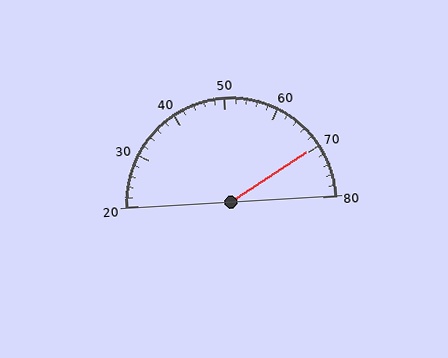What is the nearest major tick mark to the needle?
The nearest major tick mark is 70.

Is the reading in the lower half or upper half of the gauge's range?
The reading is in the upper half of the range (20 to 80).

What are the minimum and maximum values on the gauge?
The gauge ranges from 20 to 80.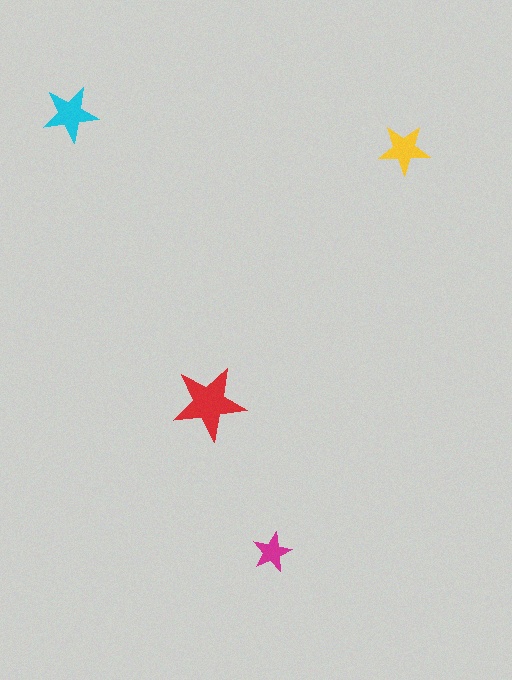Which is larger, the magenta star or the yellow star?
The yellow one.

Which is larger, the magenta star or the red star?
The red one.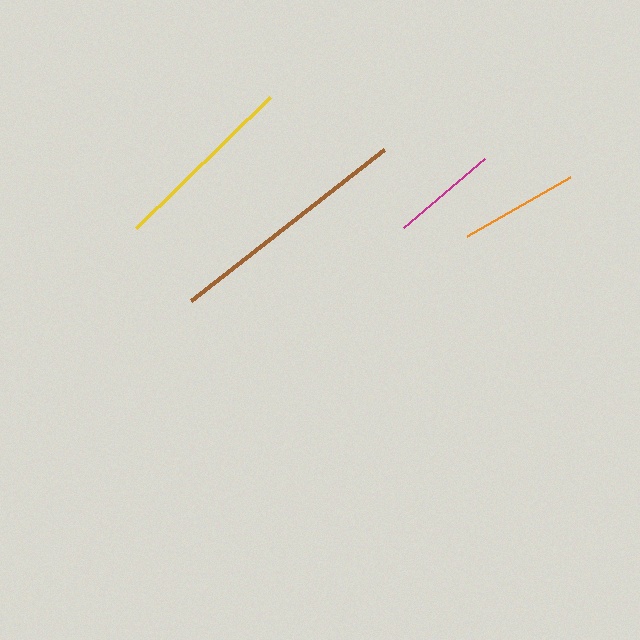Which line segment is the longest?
The brown line is the longest at approximately 246 pixels.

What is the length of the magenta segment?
The magenta segment is approximately 106 pixels long.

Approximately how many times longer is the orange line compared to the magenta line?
The orange line is approximately 1.1 times the length of the magenta line.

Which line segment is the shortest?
The magenta line is the shortest at approximately 106 pixels.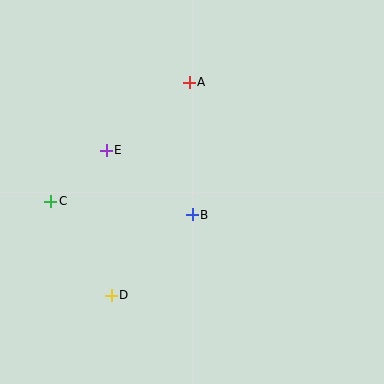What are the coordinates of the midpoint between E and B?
The midpoint between E and B is at (149, 182).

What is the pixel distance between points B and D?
The distance between B and D is 115 pixels.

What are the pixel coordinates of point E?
Point E is at (106, 150).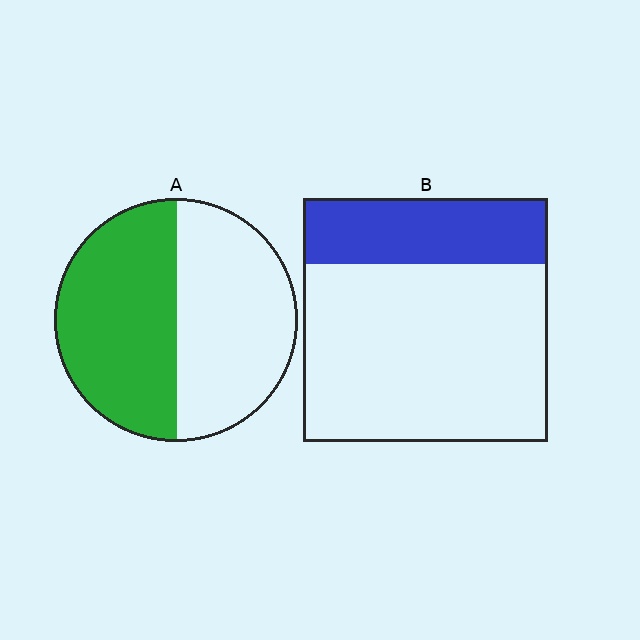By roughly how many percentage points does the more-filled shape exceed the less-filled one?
By roughly 25 percentage points (A over B).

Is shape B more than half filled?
No.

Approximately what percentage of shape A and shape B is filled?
A is approximately 50% and B is approximately 25%.